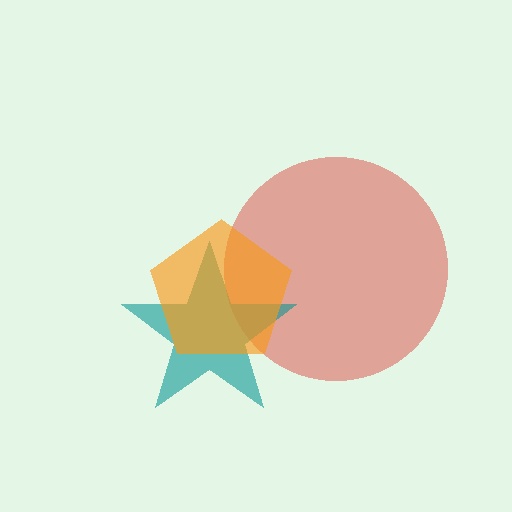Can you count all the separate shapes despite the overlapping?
Yes, there are 3 separate shapes.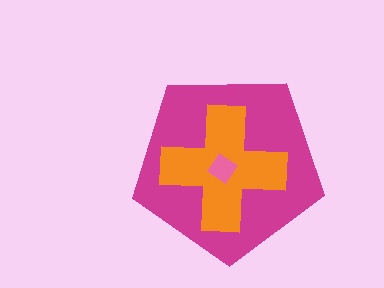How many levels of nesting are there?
3.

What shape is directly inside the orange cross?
The pink diamond.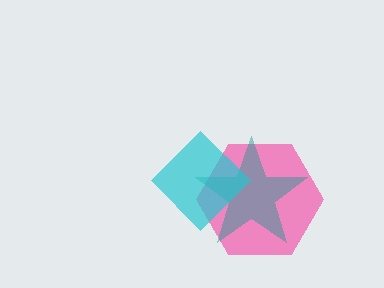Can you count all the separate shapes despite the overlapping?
Yes, there are 3 separate shapes.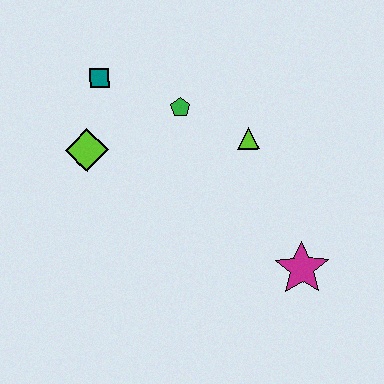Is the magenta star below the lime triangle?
Yes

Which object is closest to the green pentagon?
The lime triangle is closest to the green pentagon.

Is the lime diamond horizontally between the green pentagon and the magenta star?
No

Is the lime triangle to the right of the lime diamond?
Yes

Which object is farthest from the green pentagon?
The magenta star is farthest from the green pentagon.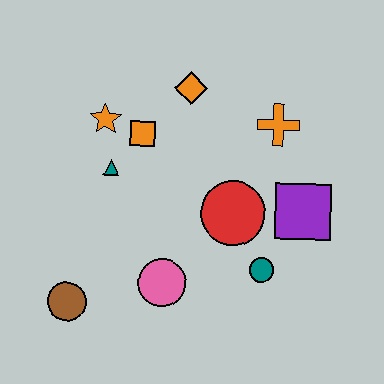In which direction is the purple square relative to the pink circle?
The purple square is to the right of the pink circle.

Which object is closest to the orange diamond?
The orange square is closest to the orange diamond.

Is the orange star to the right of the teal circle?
No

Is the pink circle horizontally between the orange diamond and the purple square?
No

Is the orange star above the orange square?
Yes